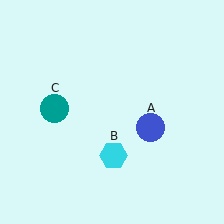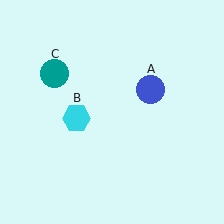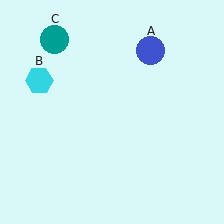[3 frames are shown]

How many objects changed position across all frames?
3 objects changed position: blue circle (object A), cyan hexagon (object B), teal circle (object C).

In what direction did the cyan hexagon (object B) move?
The cyan hexagon (object B) moved up and to the left.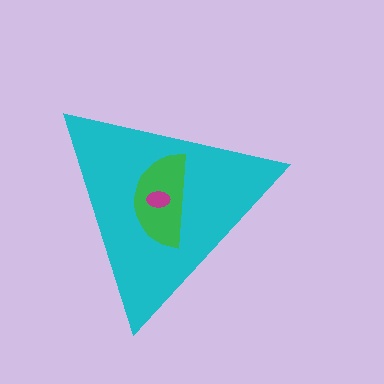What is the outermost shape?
The cyan triangle.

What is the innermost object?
The magenta ellipse.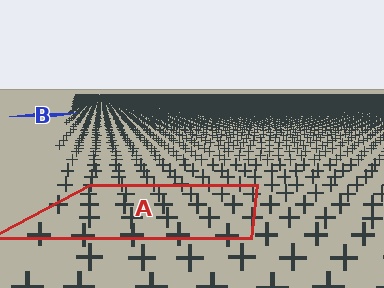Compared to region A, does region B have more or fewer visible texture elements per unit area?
Region B has more texture elements per unit area — they are packed more densely because it is farther away.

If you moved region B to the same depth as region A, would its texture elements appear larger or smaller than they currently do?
They would appear larger. At a closer depth, the same texture elements are projected at a bigger on-screen size.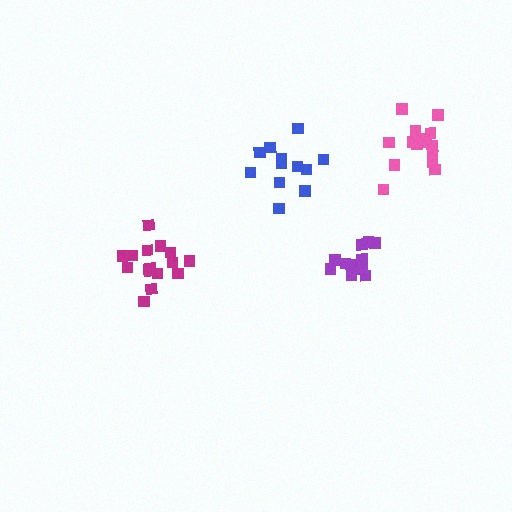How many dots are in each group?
Group 1: 11 dots, Group 2: 16 dots, Group 3: 15 dots, Group 4: 12 dots (54 total).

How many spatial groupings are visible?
There are 4 spatial groupings.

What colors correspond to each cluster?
The clusters are colored: purple, magenta, pink, blue.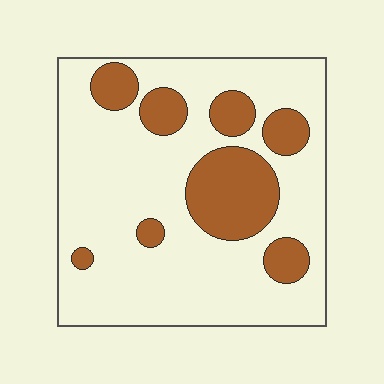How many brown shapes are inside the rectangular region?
8.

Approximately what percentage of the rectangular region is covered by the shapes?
Approximately 25%.